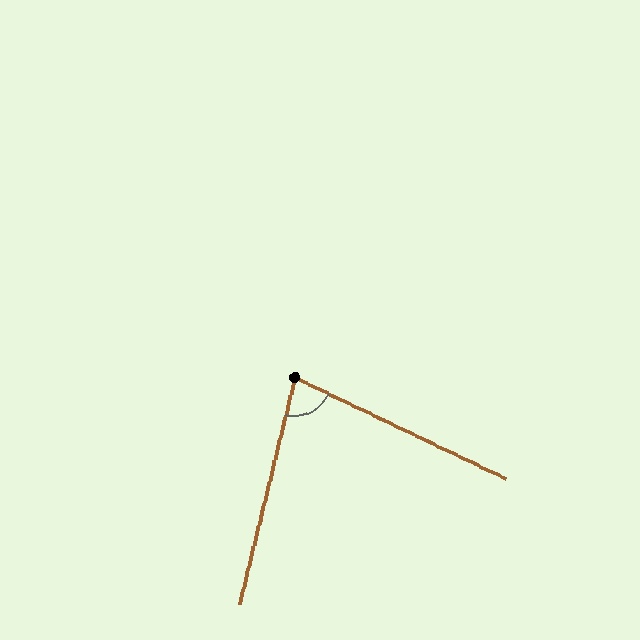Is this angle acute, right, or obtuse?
It is acute.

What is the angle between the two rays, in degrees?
Approximately 78 degrees.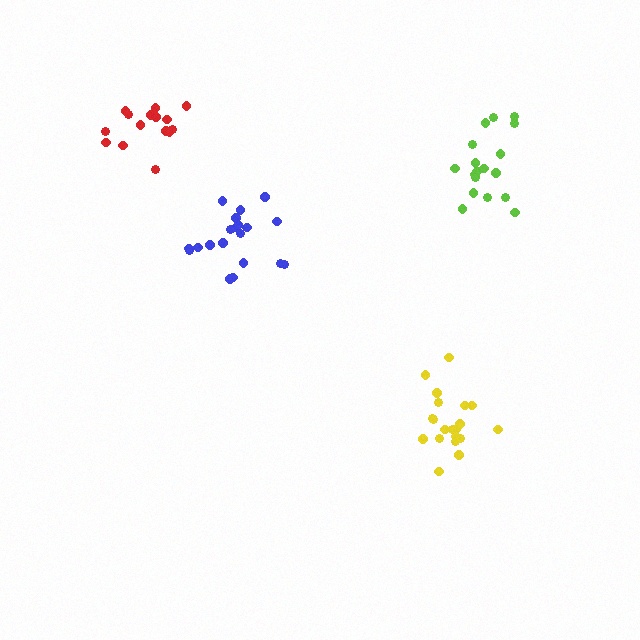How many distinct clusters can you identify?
There are 4 distinct clusters.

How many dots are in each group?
Group 1: 20 dots, Group 2: 20 dots, Group 3: 18 dots, Group 4: 15 dots (73 total).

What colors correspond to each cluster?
The clusters are colored: yellow, blue, lime, red.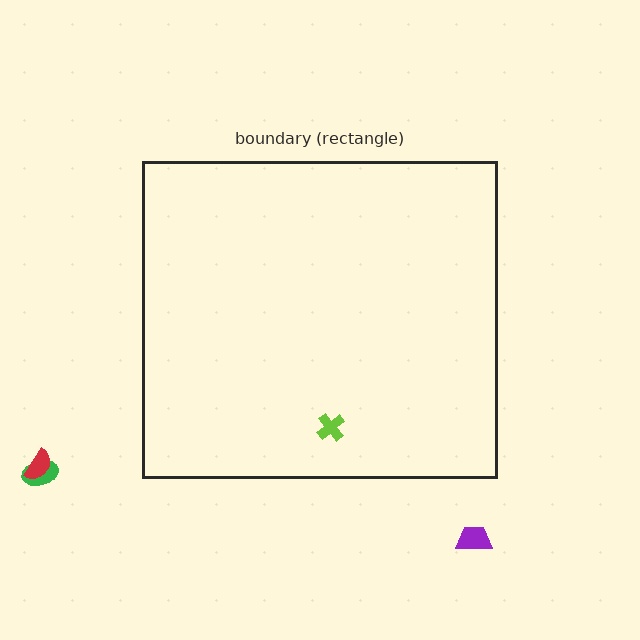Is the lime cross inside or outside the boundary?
Inside.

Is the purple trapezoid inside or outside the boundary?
Outside.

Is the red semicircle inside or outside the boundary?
Outside.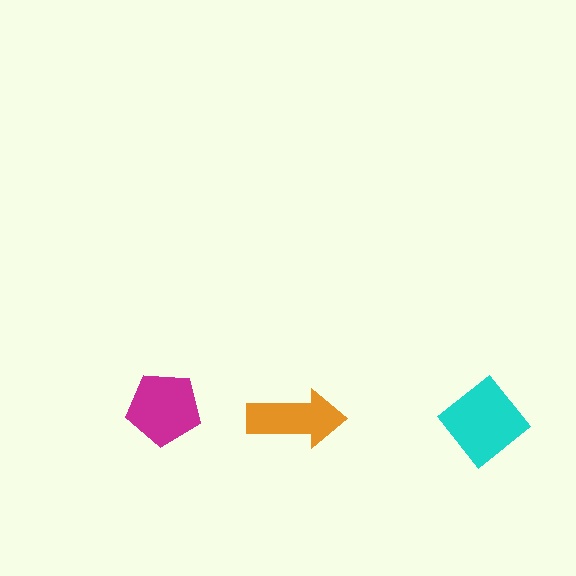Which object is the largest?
The cyan diamond.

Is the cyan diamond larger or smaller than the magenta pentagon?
Larger.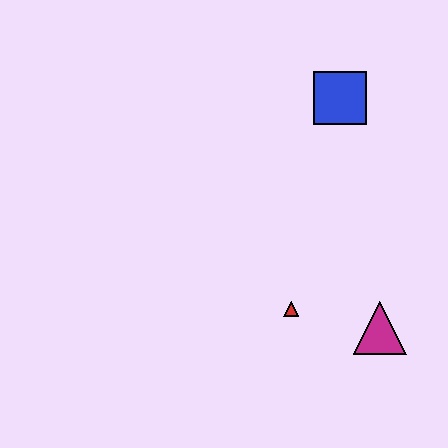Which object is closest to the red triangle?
The magenta triangle is closest to the red triangle.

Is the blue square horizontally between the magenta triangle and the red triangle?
Yes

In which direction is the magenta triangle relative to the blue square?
The magenta triangle is below the blue square.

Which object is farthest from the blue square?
The magenta triangle is farthest from the blue square.